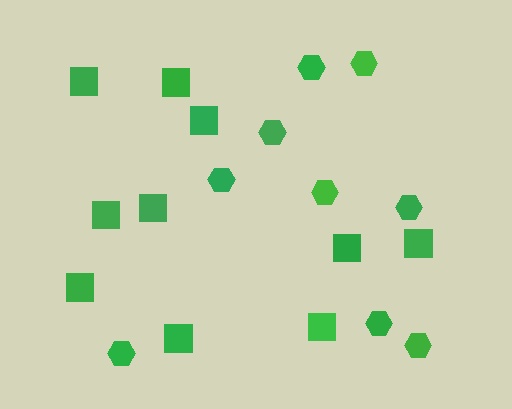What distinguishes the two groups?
There are 2 groups: one group of squares (10) and one group of hexagons (9).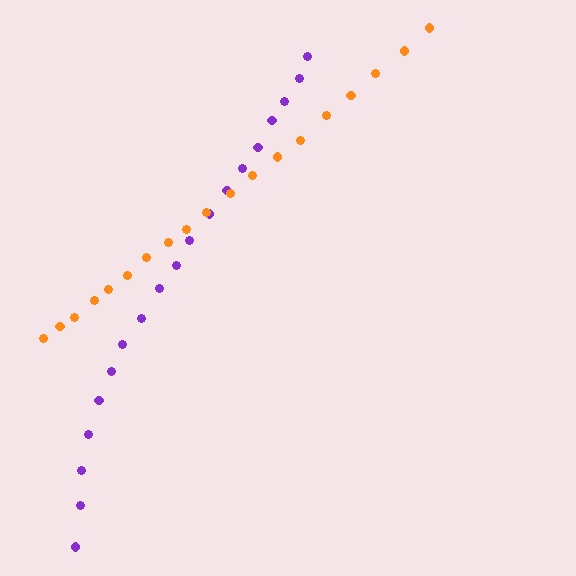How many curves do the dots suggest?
There are 2 distinct paths.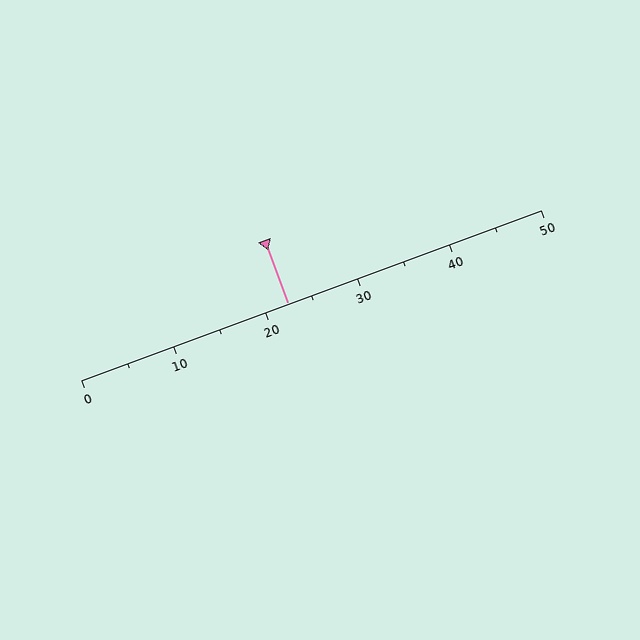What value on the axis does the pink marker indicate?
The marker indicates approximately 22.5.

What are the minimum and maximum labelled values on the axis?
The axis runs from 0 to 50.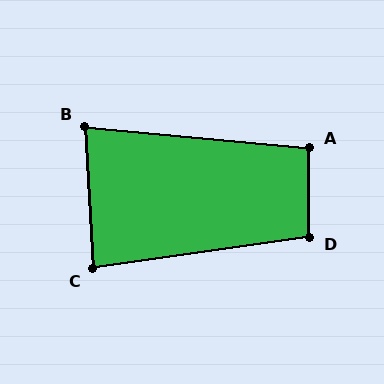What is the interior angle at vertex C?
Approximately 85 degrees (acute).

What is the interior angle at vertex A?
Approximately 95 degrees (obtuse).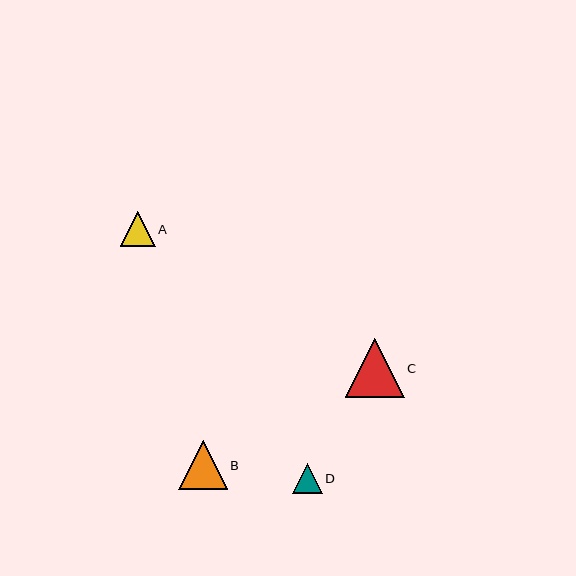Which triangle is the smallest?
Triangle D is the smallest with a size of approximately 30 pixels.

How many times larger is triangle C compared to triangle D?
Triangle C is approximately 2.0 times the size of triangle D.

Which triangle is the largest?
Triangle C is the largest with a size of approximately 59 pixels.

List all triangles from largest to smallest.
From largest to smallest: C, B, A, D.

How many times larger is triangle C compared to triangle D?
Triangle C is approximately 2.0 times the size of triangle D.